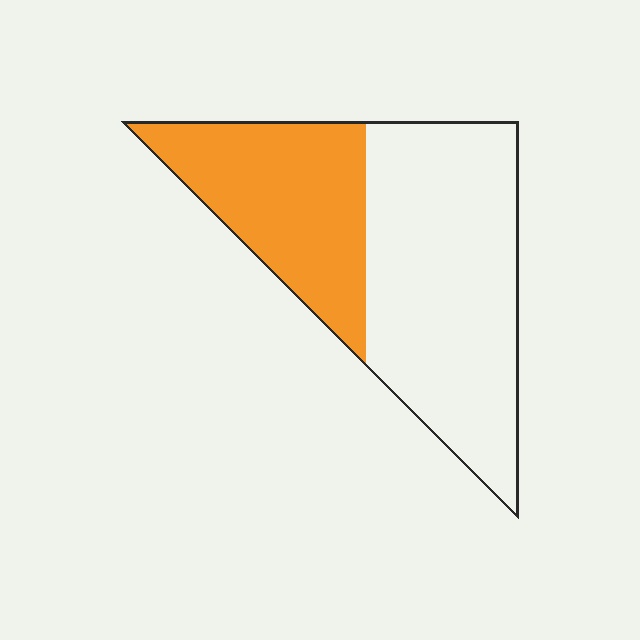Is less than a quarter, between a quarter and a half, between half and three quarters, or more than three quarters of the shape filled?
Between a quarter and a half.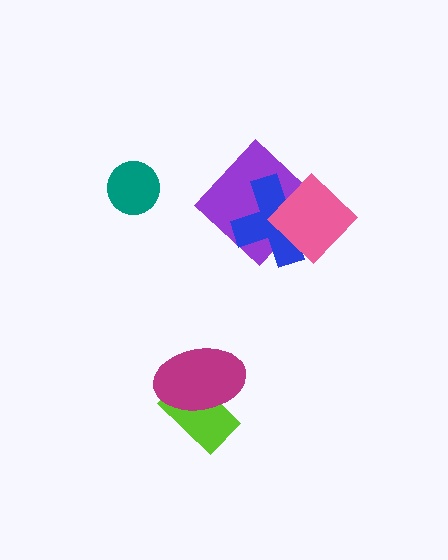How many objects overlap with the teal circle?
0 objects overlap with the teal circle.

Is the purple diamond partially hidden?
Yes, it is partially covered by another shape.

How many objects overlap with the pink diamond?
2 objects overlap with the pink diamond.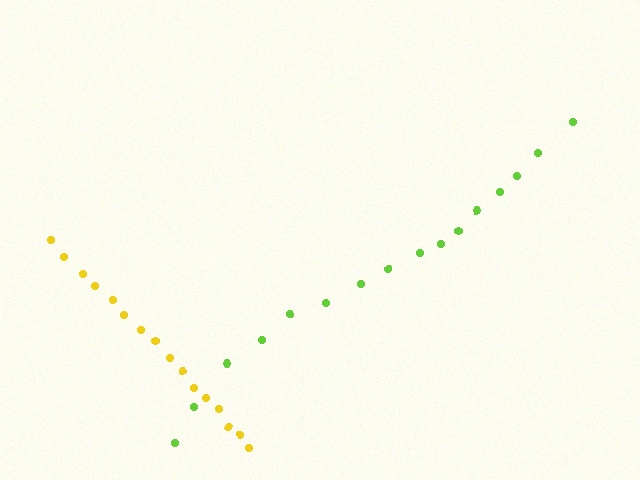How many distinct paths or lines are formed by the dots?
There are 2 distinct paths.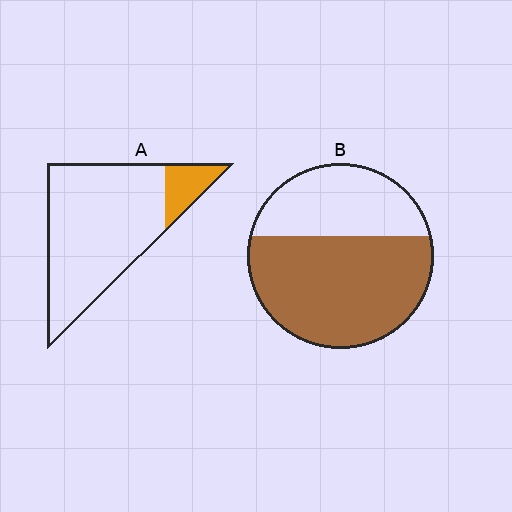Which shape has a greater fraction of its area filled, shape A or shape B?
Shape B.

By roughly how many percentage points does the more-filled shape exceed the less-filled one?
By roughly 50 percentage points (B over A).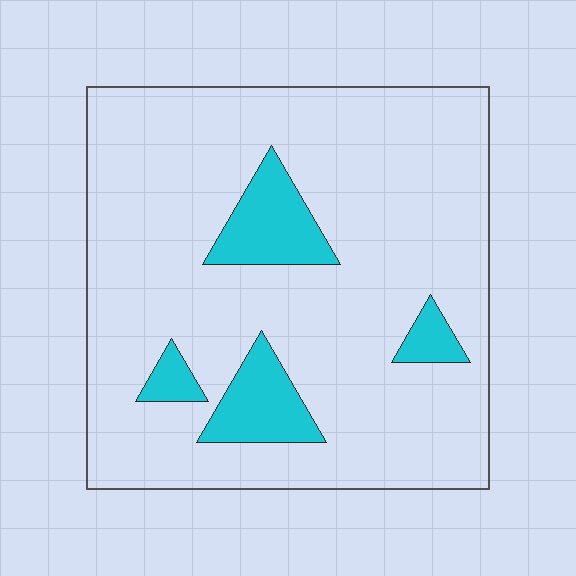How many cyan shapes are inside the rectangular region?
4.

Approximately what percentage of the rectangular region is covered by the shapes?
Approximately 15%.